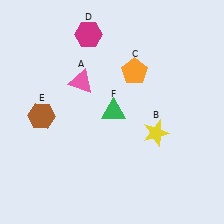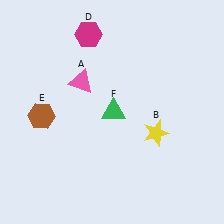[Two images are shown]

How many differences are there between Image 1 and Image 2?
There is 1 difference between the two images.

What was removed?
The orange pentagon (C) was removed in Image 2.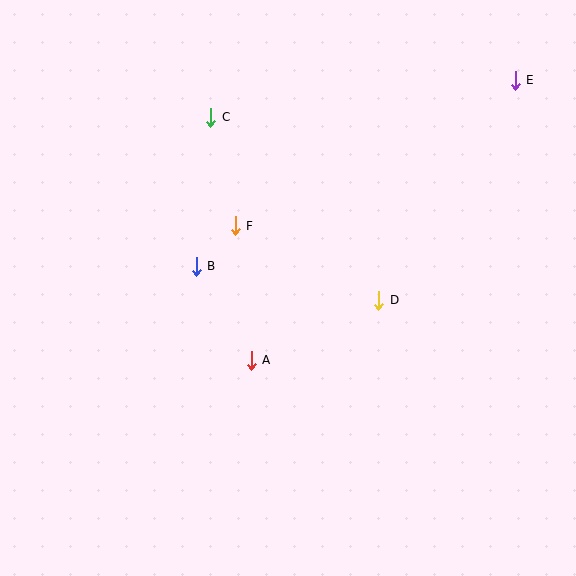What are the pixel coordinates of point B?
Point B is at (196, 266).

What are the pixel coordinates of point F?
Point F is at (235, 226).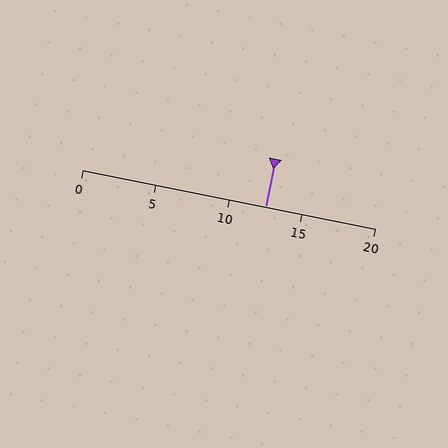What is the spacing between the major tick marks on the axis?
The major ticks are spaced 5 apart.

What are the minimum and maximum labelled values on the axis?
The axis runs from 0 to 20.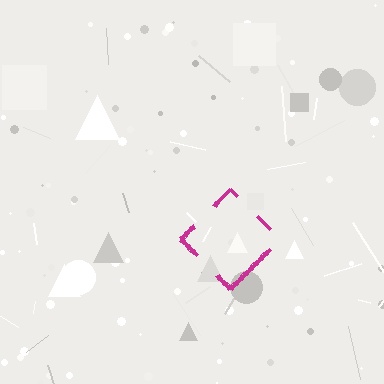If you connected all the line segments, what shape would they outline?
They would outline a diamond.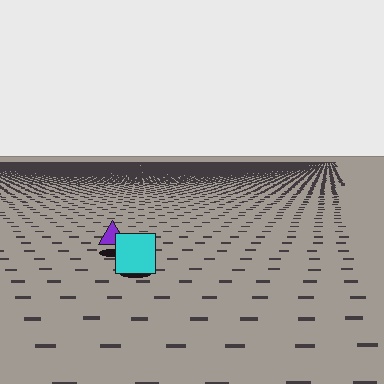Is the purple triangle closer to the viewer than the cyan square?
No. The cyan square is closer — you can tell from the texture gradient: the ground texture is coarser near it.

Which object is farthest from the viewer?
The purple triangle is farthest from the viewer. It appears smaller and the ground texture around it is denser.